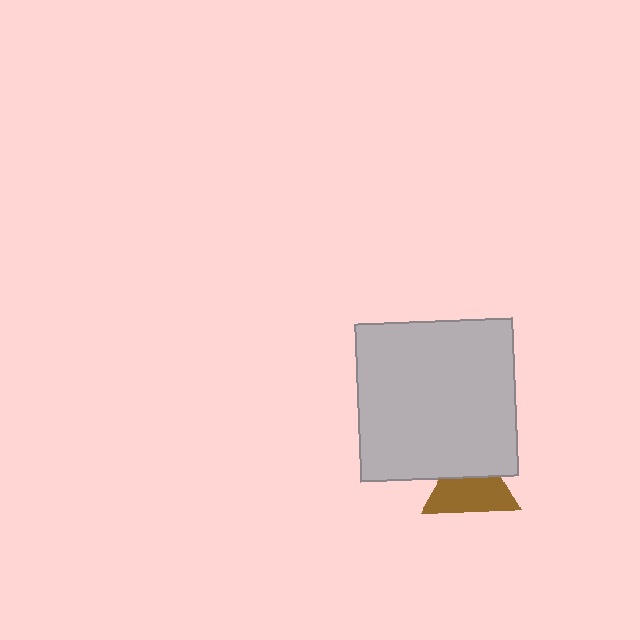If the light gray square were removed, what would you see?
You would see the complete brown triangle.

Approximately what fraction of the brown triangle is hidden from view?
Roughly 38% of the brown triangle is hidden behind the light gray square.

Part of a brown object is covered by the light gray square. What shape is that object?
It is a triangle.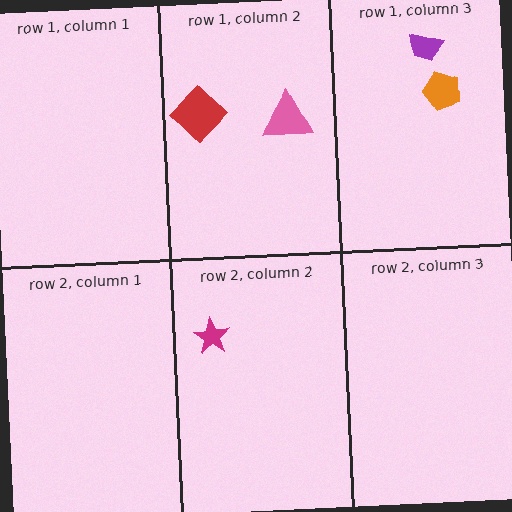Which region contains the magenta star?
The row 2, column 2 region.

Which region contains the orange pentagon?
The row 1, column 3 region.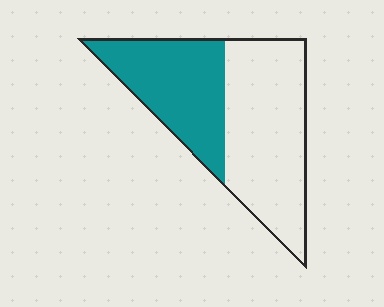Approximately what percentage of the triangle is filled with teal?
Approximately 40%.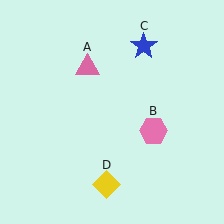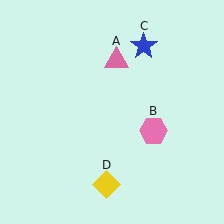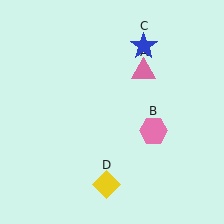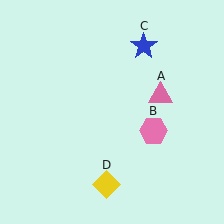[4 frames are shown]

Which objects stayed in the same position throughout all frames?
Pink hexagon (object B) and blue star (object C) and yellow diamond (object D) remained stationary.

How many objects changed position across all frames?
1 object changed position: pink triangle (object A).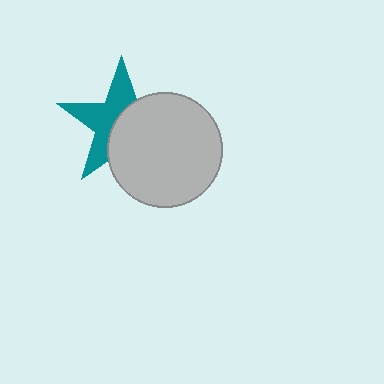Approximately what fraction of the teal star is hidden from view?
Roughly 51% of the teal star is hidden behind the light gray circle.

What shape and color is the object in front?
The object in front is a light gray circle.